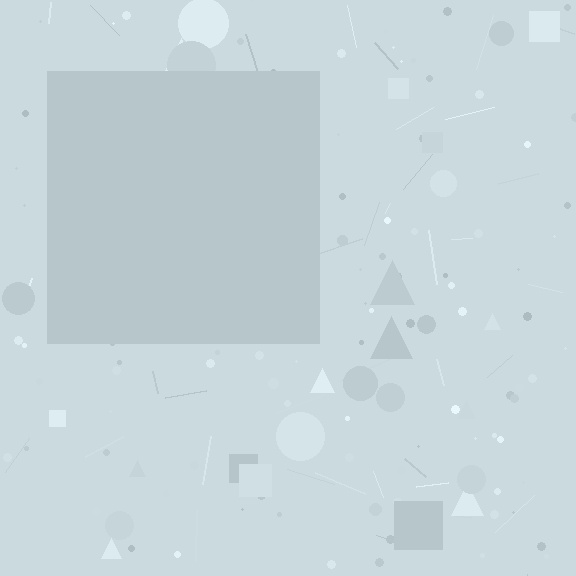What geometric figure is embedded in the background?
A square is embedded in the background.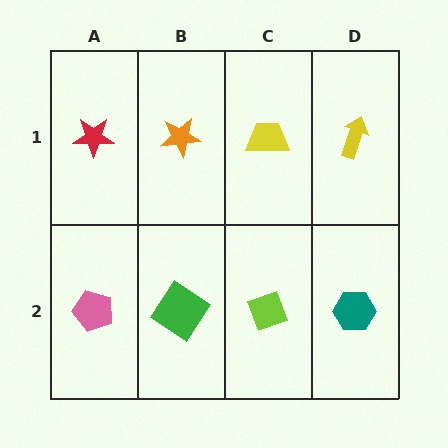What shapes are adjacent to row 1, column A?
A pink pentagon (row 2, column A), an orange star (row 1, column B).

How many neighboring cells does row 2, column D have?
2.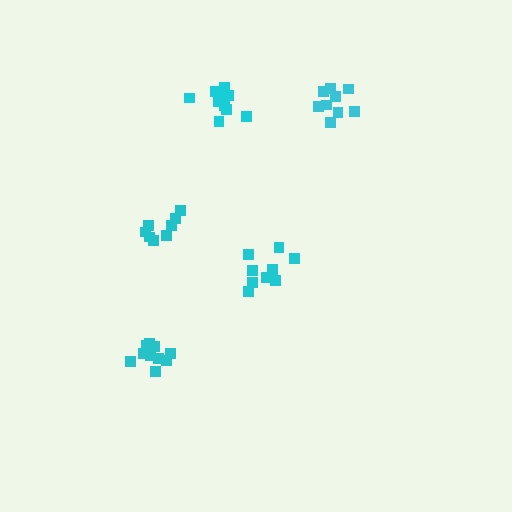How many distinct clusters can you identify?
There are 5 distinct clusters.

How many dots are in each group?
Group 1: 8 dots, Group 2: 10 dots, Group 3: 9 dots, Group 4: 11 dots, Group 5: 9 dots (47 total).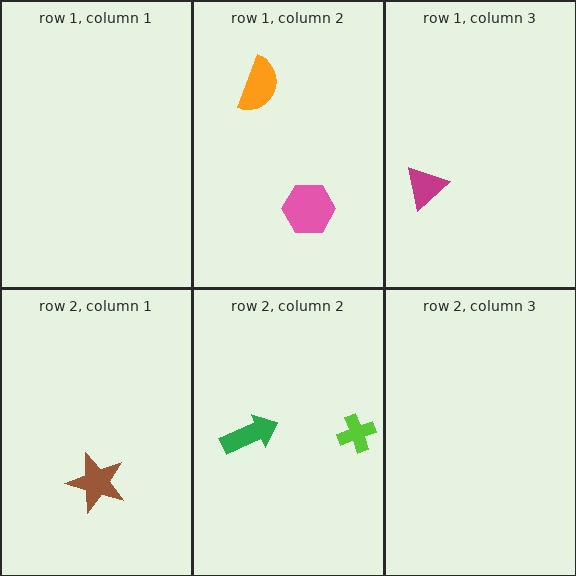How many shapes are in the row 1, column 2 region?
2.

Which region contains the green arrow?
The row 2, column 2 region.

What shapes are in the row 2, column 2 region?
The lime cross, the green arrow.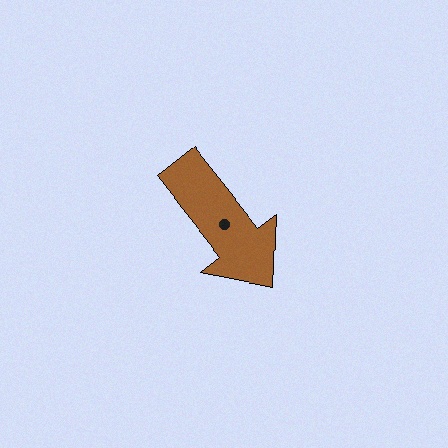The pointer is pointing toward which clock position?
Roughly 5 o'clock.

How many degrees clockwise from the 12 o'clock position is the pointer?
Approximately 142 degrees.